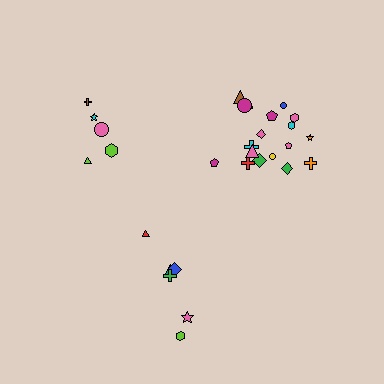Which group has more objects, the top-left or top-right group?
The top-right group.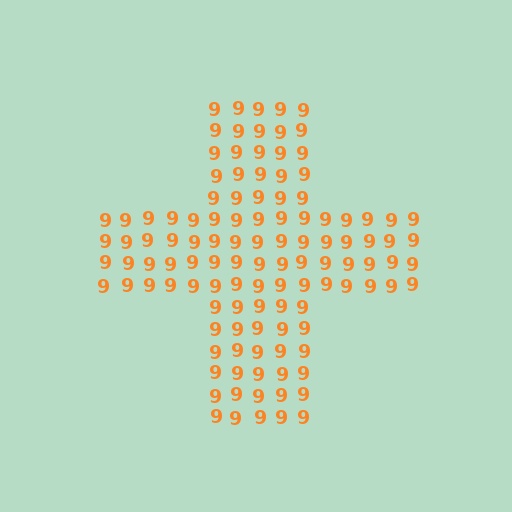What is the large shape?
The large shape is a cross.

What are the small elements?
The small elements are digit 9's.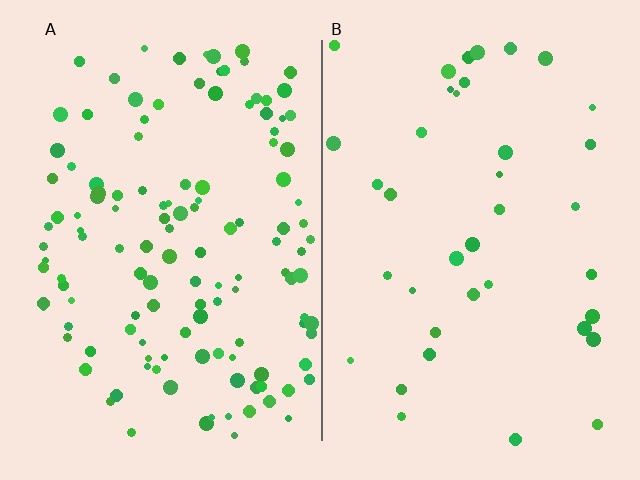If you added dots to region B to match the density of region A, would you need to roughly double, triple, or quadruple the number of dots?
Approximately triple.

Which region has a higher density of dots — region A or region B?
A (the left).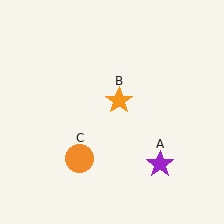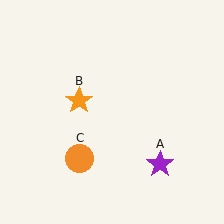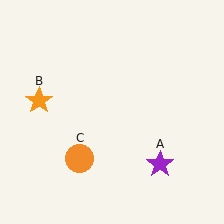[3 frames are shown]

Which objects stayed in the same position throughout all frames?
Purple star (object A) and orange circle (object C) remained stationary.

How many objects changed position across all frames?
1 object changed position: orange star (object B).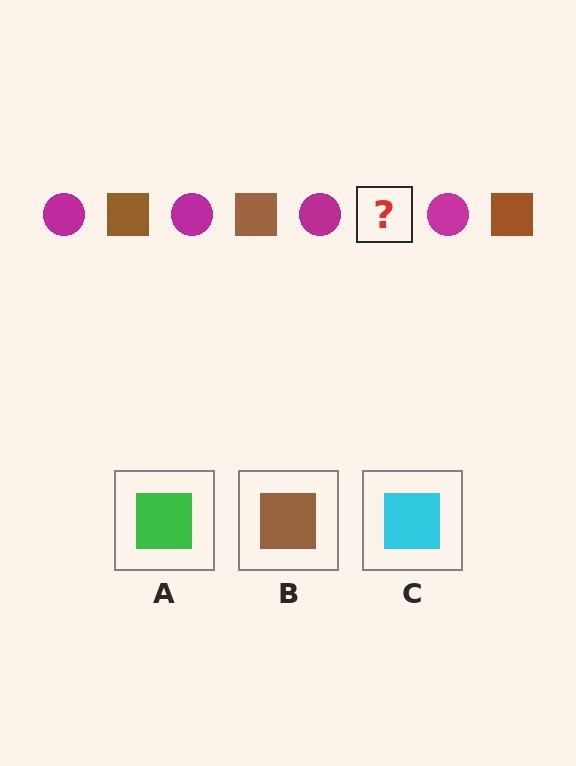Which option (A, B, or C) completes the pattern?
B.